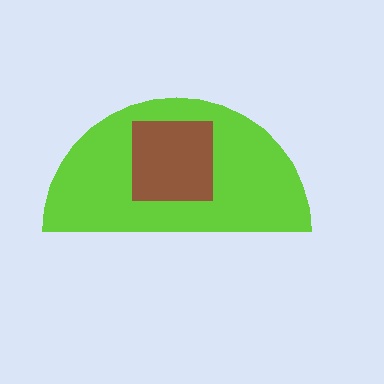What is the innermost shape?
The brown square.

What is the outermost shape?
The lime semicircle.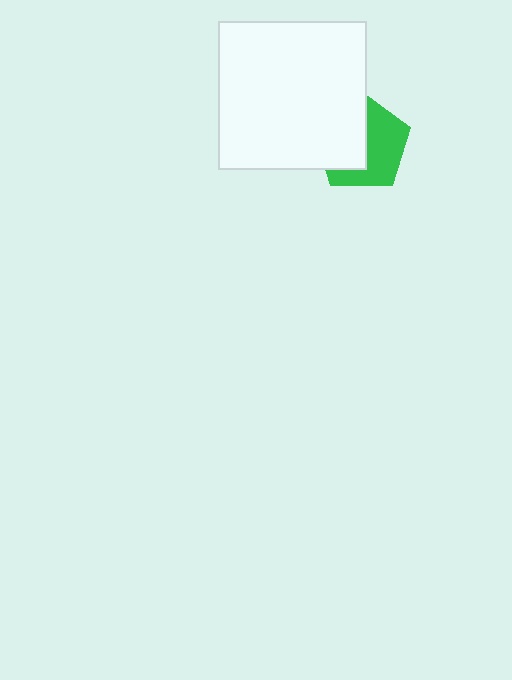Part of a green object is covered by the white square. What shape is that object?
It is a pentagon.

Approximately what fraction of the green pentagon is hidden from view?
Roughly 49% of the green pentagon is hidden behind the white square.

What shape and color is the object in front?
The object in front is a white square.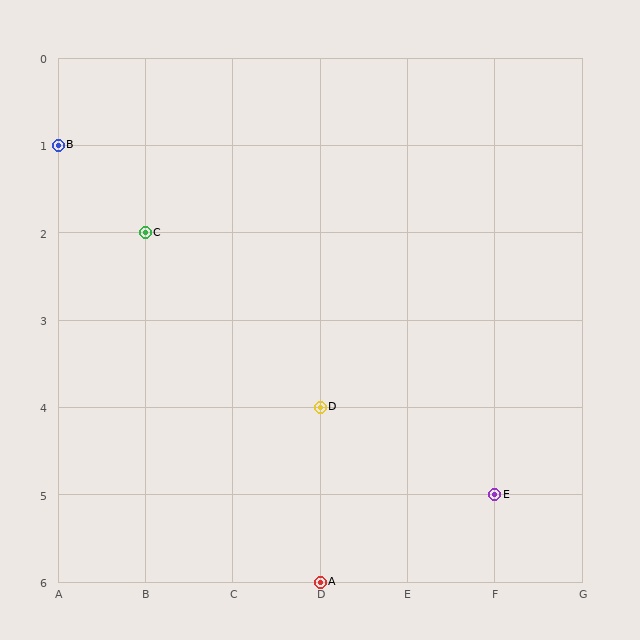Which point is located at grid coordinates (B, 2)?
Point C is at (B, 2).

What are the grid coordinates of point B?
Point B is at grid coordinates (A, 1).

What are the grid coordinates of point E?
Point E is at grid coordinates (F, 5).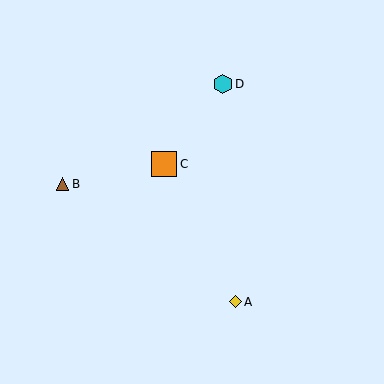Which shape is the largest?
The orange square (labeled C) is the largest.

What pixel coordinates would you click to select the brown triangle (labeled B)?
Click at (62, 184) to select the brown triangle B.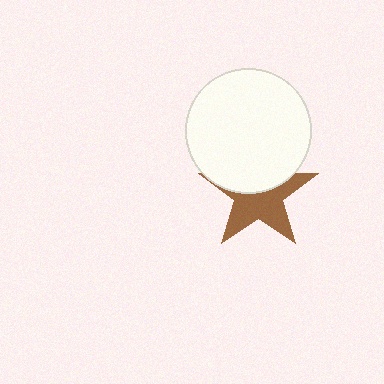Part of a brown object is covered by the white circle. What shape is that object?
It is a star.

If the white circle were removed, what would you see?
You would see the complete brown star.